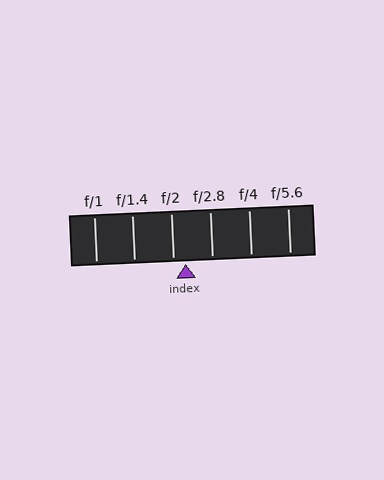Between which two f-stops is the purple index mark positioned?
The index mark is between f/2 and f/2.8.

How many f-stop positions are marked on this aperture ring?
There are 6 f-stop positions marked.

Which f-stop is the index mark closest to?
The index mark is closest to f/2.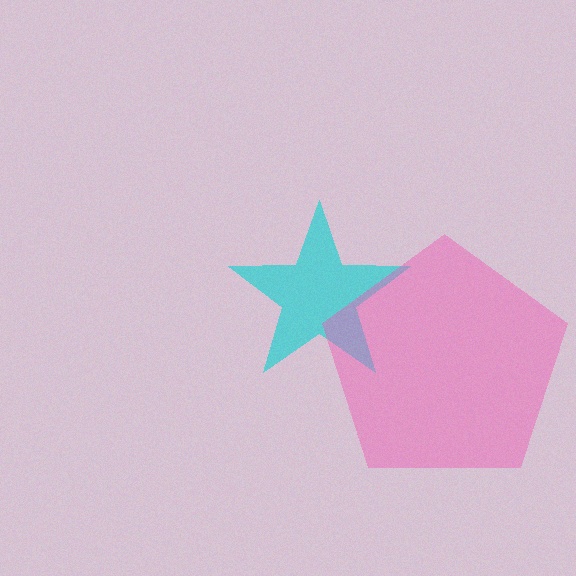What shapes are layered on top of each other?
The layered shapes are: a cyan star, a pink pentagon.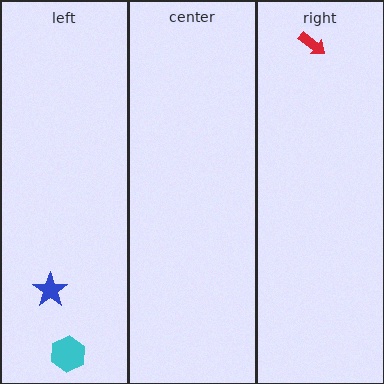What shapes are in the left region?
The blue star, the cyan hexagon.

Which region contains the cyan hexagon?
The left region.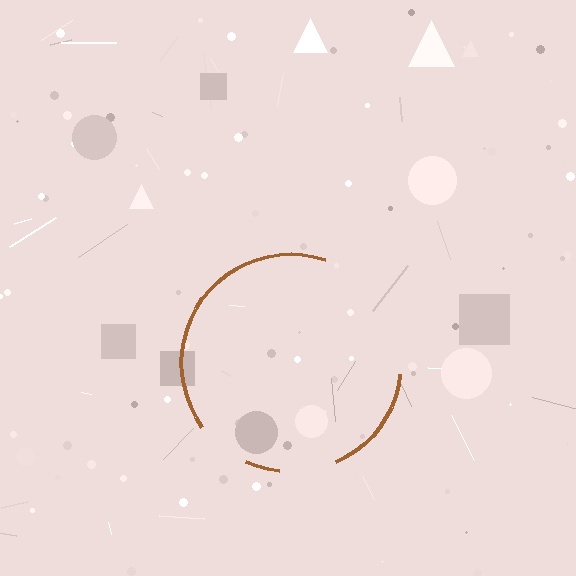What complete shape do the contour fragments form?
The contour fragments form a circle.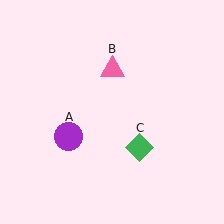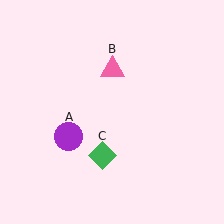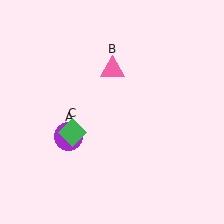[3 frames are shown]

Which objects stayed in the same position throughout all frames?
Purple circle (object A) and pink triangle (object B) remained stationary.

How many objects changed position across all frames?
1 object changed position: green diamond (object C).